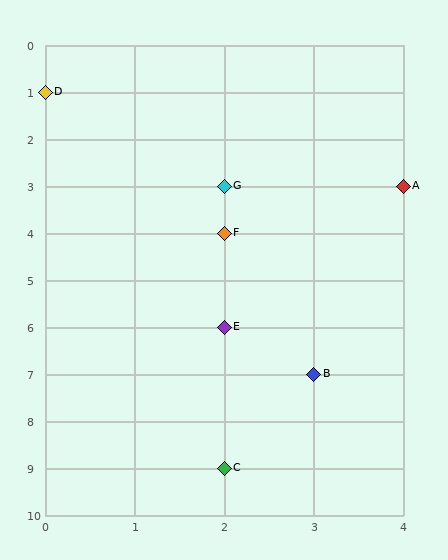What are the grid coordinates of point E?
Point E is at grid coordinates (2, 6).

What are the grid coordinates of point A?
Point A is at grid coordinates (4, 3).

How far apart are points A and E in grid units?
Points A and E are 2 columns and 3 rows apart (about 3.6 grid units diagonally).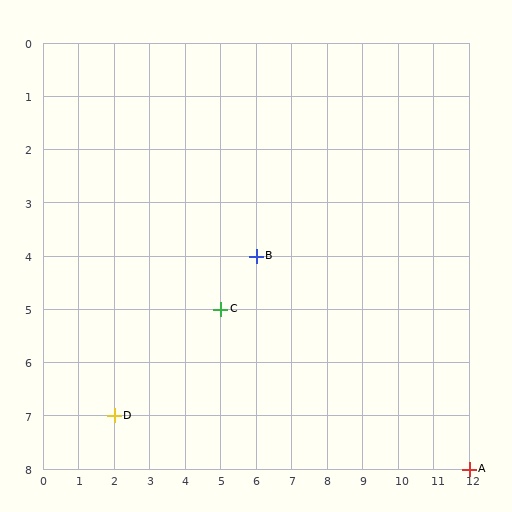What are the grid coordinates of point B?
Point B is at grid coordinates (6, 4).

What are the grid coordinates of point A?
Point A is at grid coordinates (12, 8).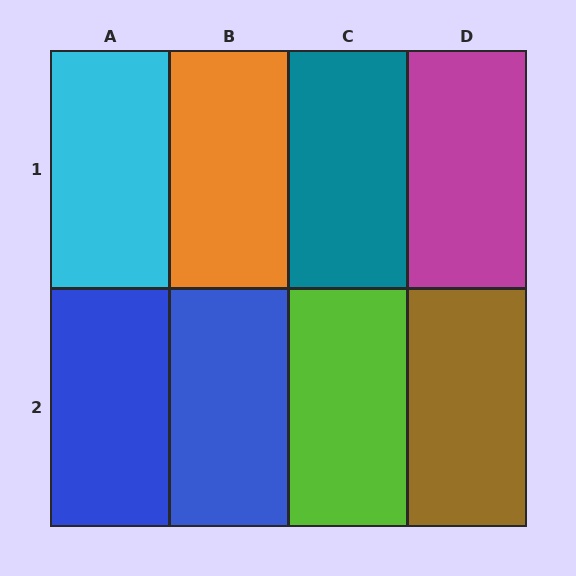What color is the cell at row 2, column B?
Blue.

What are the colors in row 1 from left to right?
Cyan, orange, teal, magenta.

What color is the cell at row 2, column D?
Brown.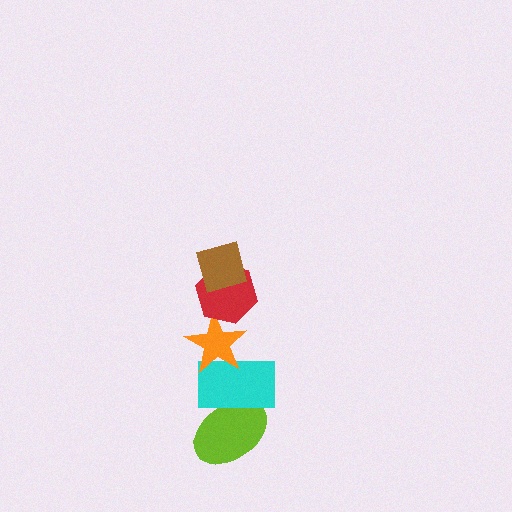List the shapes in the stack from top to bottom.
From top to bottom: the brown square, the red hexagon, the orange star, the cyan rectangle, the lime ellipse.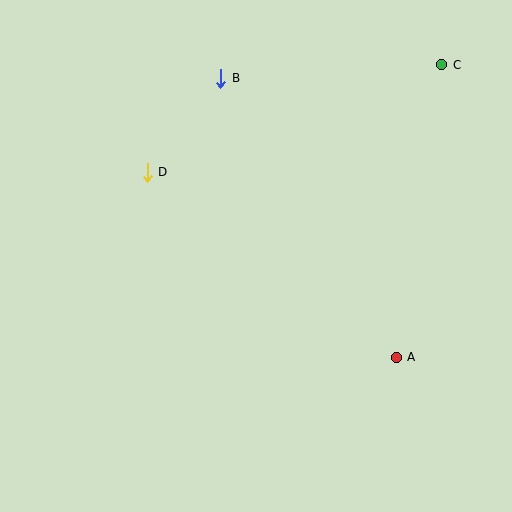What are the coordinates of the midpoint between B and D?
The midpoint between B and D is at (184, 125).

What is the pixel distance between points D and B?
The distance between D and B is 119 pixels.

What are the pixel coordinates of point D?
Point D is at (147, 172).